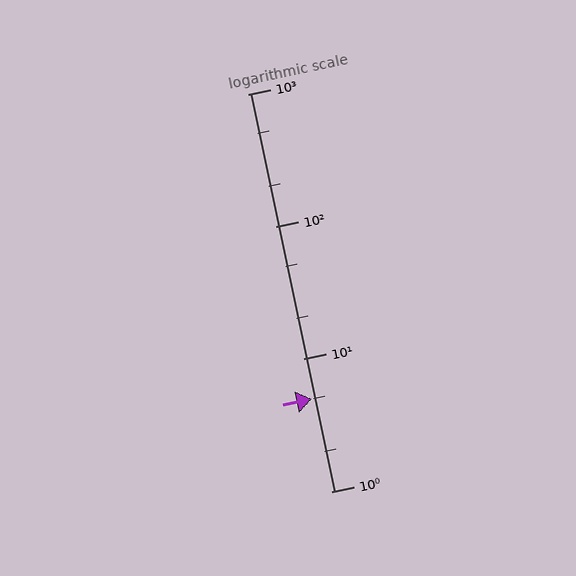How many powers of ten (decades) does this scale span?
The scale spans 3 decades, from 1 to 1000.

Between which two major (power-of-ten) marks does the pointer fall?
The pointer is between 1 and 10.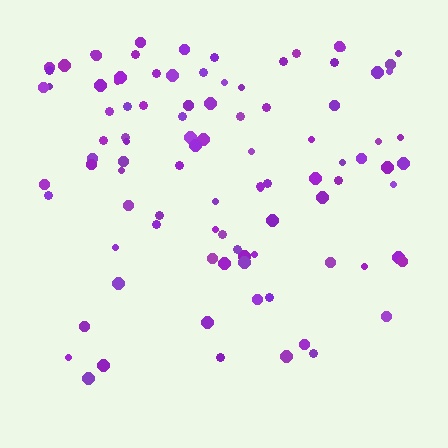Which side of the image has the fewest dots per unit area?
The bottom.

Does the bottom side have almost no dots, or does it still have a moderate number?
Still a moderate number, just noticeably fewer than the top.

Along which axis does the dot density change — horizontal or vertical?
Vertical.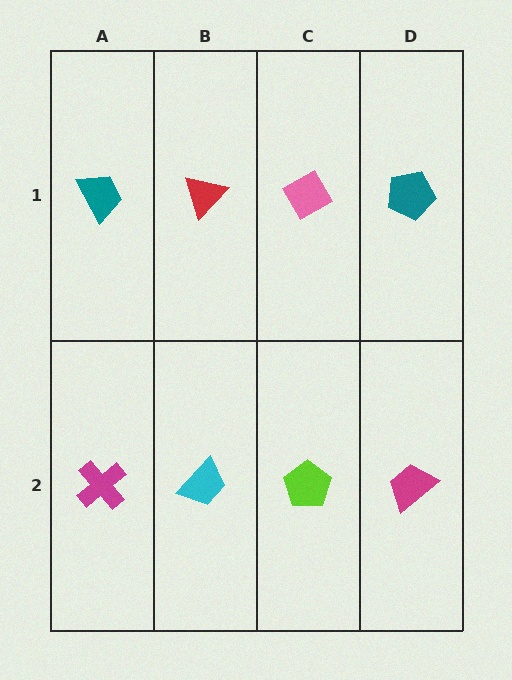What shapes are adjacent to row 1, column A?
A magenta cross (row 2, column A), a red triangle (row 1, column B).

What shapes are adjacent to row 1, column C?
A lime pentagon (row 2, column C), a red triangle (row 1, column B), a teal pentagon (row 1, column D).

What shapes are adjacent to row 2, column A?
A teal trapezoid (row 1, column A), a cyan trapezoid (row 2, column B).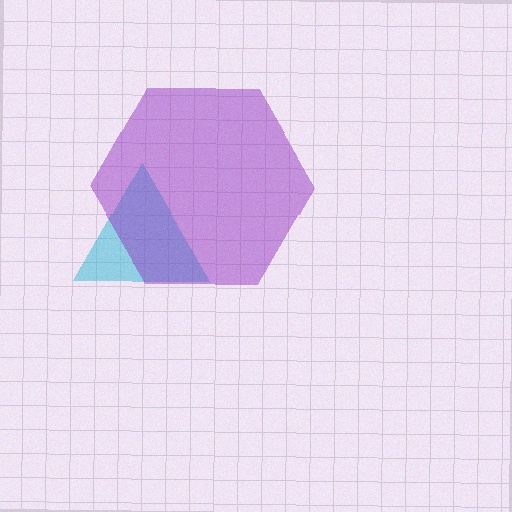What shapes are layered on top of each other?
The layered shapes are: a cyan triangle, a purple hexagon.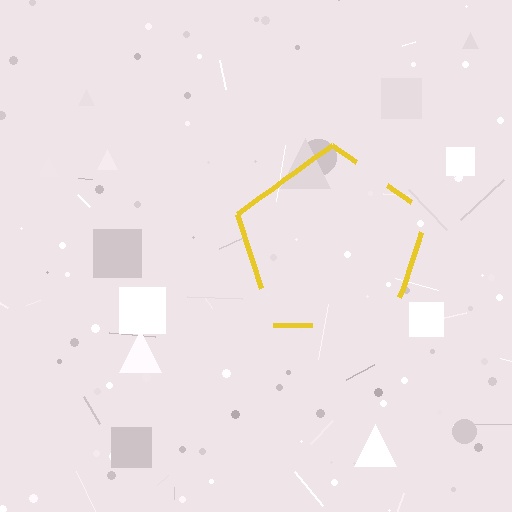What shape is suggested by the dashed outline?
The dashed outline suggests a pentagon.